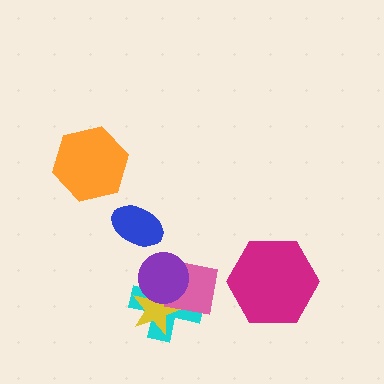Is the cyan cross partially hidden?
Yes, it is partially covered by another shape.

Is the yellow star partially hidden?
Yes, it is partially covered by another shape.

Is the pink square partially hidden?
Yes, it is partially covered by another shape.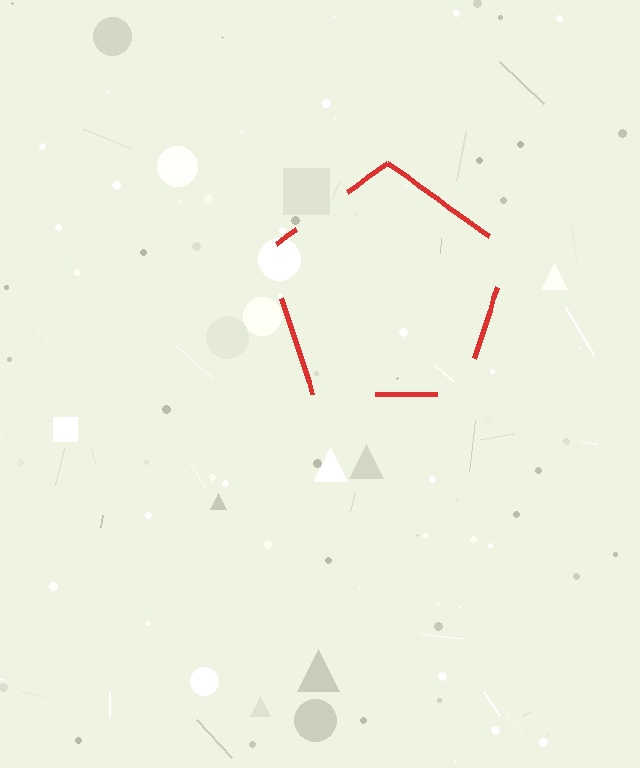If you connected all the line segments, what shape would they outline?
They would outline a pentagon.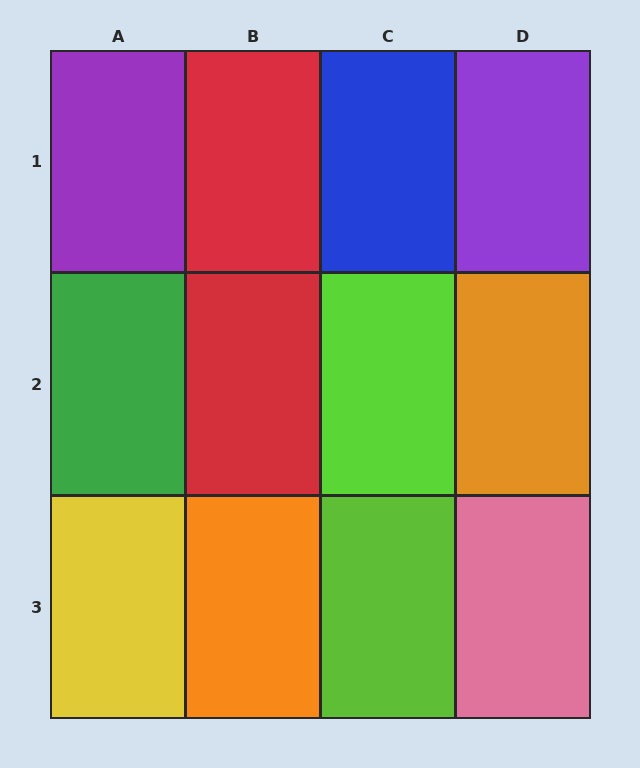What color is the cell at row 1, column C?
Blue.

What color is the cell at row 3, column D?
Pink.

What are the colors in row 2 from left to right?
Green, red, lime, orange.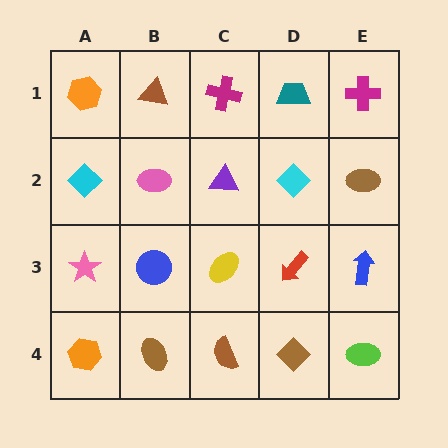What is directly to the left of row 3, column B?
A pink star.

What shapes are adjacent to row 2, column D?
A teal trapezoid (row 1, column D), a red arrow (row 3, column D), a purple triangle (row 2, column C), a brown ellipse (row 2, column E).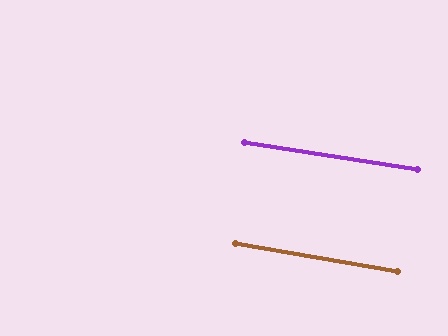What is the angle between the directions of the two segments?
Approximately 1 degree.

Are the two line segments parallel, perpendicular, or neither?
Parallel — their directions differ by only 0.9°.